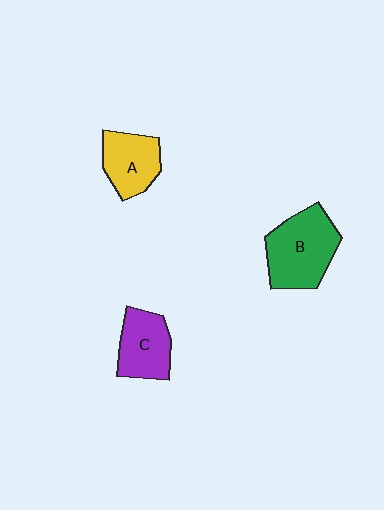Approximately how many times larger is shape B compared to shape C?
Approximately 1.4 times.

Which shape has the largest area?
Shape B (green).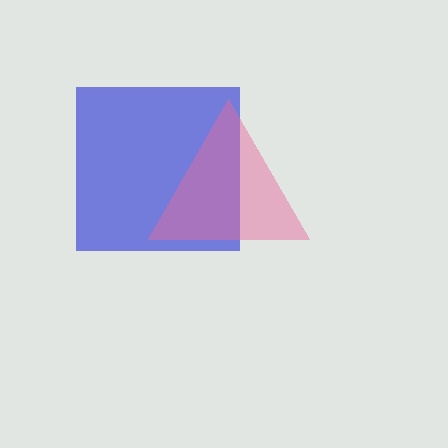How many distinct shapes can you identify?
There are 2 distinct shapes: a blue square, a pink triangle.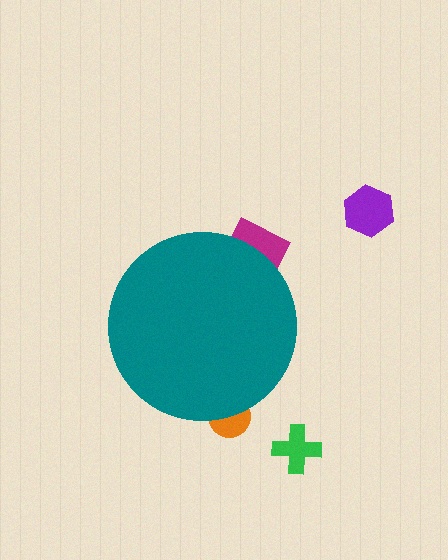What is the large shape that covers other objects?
A teal circle.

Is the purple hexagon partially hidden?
No, the purple hexagon is fully visible.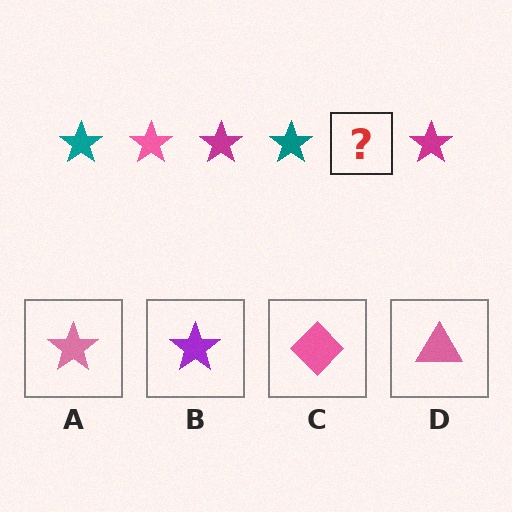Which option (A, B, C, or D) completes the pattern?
A.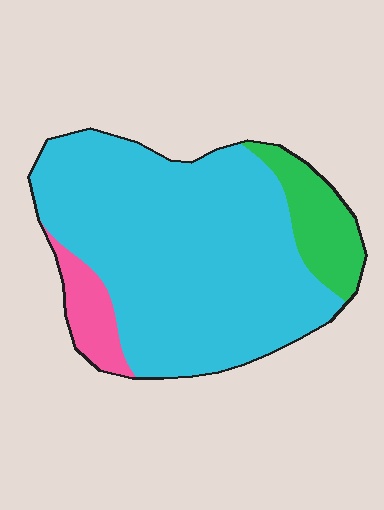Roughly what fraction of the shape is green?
Green covers about 15% of the shape.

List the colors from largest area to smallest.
From largest to smallest: cyan, green, pink.